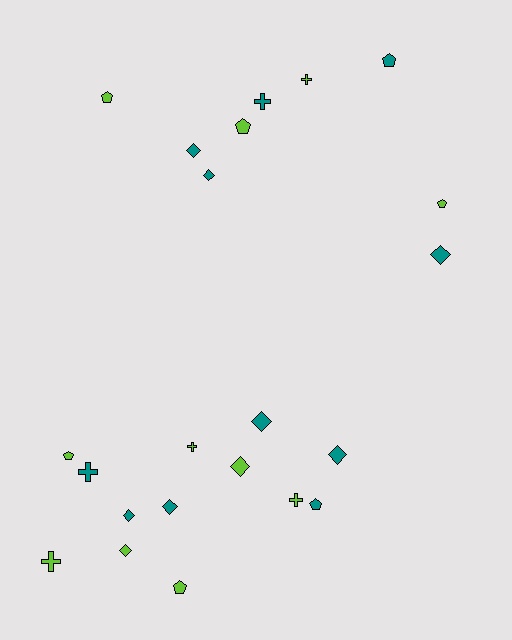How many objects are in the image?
There are 22 objects.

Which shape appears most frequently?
Diamond, with 9 objects.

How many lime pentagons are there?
There are 5 lime pentagons.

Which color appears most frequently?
Teal, with 11 objects.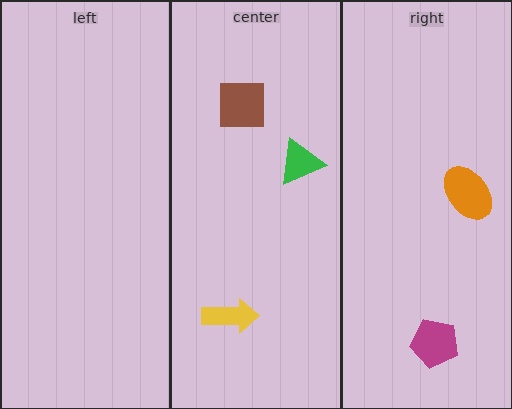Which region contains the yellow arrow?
The center region.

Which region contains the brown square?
The center region.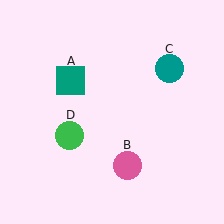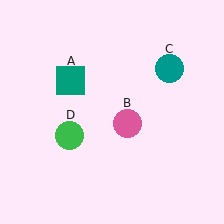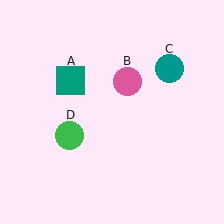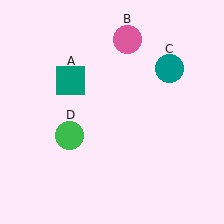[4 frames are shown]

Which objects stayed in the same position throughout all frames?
Teal square (object A) and teal circle (object C) and green circle (object D) remained stationary.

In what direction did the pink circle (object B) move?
The pink circle (object B) moved up.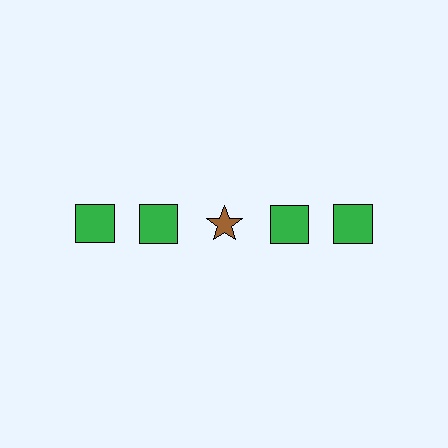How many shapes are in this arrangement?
There are 5 shapes arranged in a grid pattern.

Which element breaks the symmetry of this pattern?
The brown star in the top row, center column breaks the symmetry. All other shapes are green squares.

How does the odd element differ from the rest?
It differs in both color (brown instead of green) and shape (star instead of square).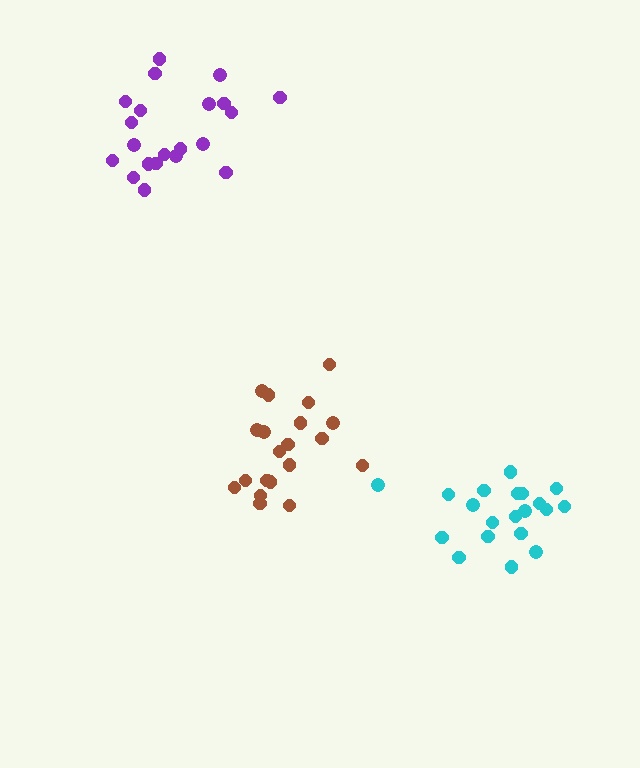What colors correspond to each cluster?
The clusters are colored: purple, brown, cyan.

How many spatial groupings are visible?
There are 3 spatial groupings.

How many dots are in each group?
Group 1: 21 dots, Group 2: 20 dots, Group 3: 20 dots (61 total).